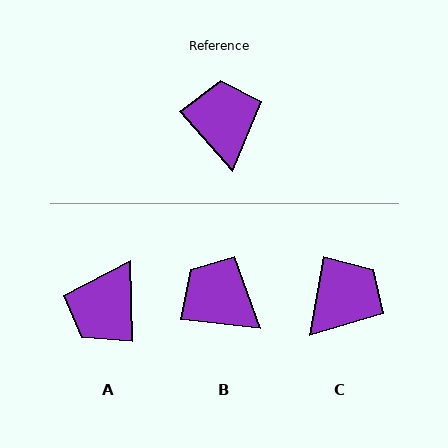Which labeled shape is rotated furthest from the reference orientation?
A, about 139 degrees away.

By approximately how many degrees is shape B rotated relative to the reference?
Approximately 42 degrees counter-clockwise.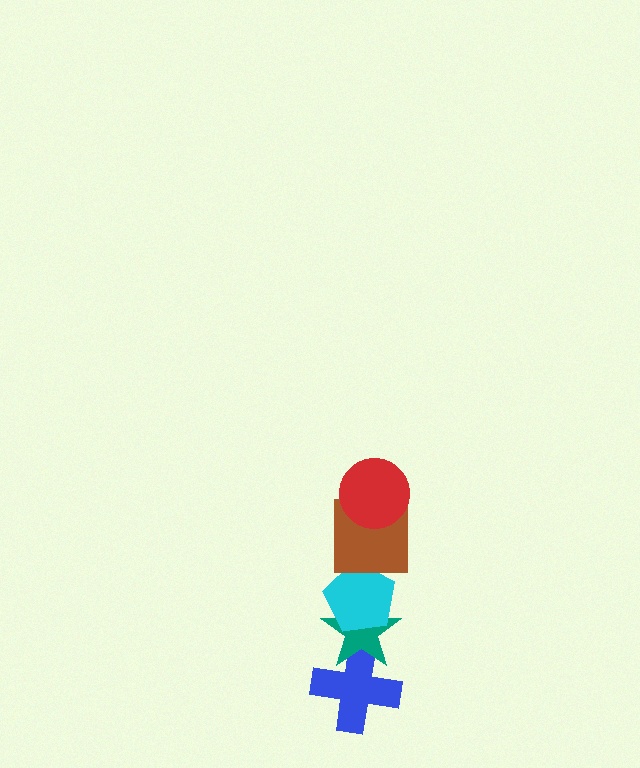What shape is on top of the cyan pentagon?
The brown square is on top of the cyan pentagon.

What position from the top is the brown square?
The brown square is 2nd from the top.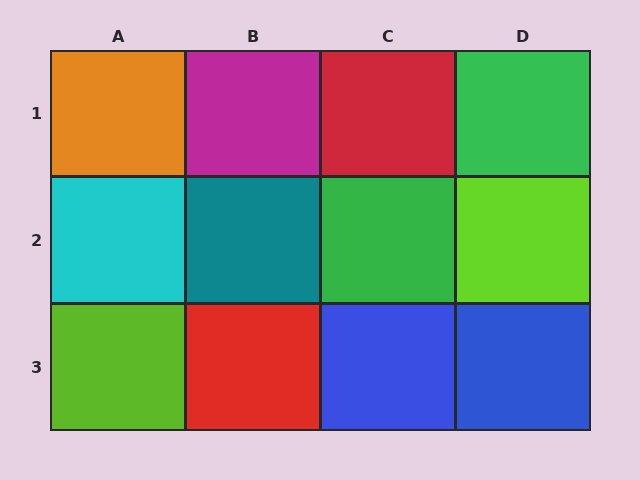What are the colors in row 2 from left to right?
Cyan, teal, green, lime.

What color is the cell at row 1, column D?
Green.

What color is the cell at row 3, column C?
Blue.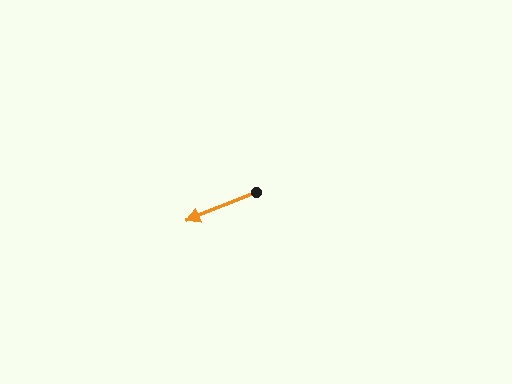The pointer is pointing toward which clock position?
Roughly 8 o'clock.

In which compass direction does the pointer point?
West.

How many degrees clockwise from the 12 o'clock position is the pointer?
Approximately 248 degrees.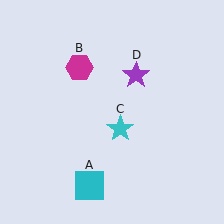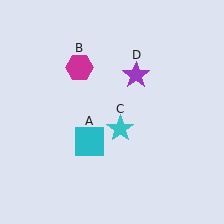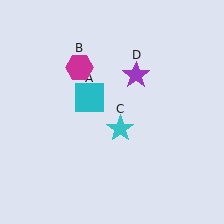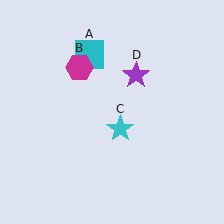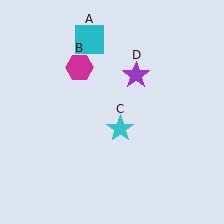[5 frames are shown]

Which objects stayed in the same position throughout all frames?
Magenta hexagon (object B) and cyan star (object C) and purple star (object D) remained stationary.